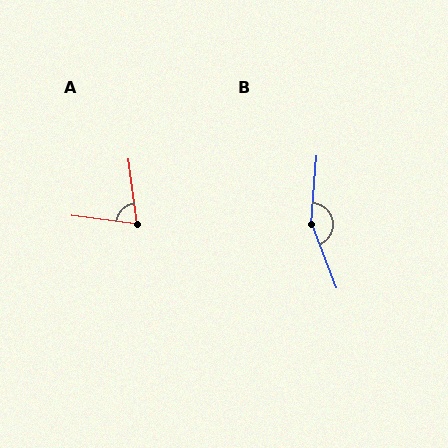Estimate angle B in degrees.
Approximately 154 degrees.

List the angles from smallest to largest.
A (76°), B (154°).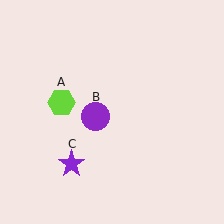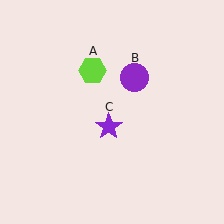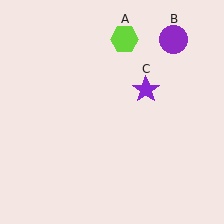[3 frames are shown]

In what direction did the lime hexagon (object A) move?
The lime hexagon (object A) moved up and to the right.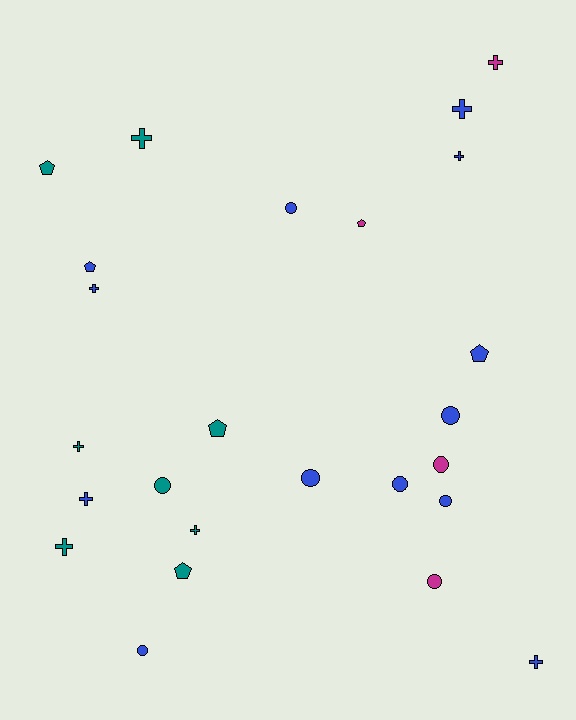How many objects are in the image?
There are 25 objects.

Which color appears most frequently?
Blue, with 13 objects.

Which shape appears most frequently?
Cross, with 10 objects.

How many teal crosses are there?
There are 4 teal crosses.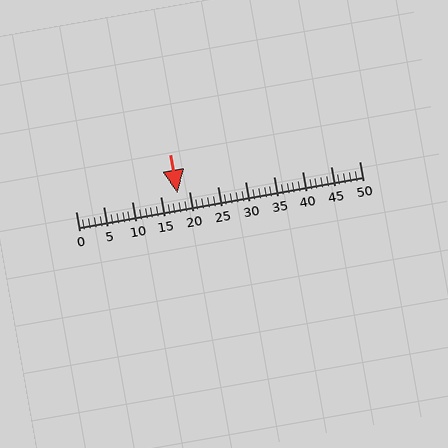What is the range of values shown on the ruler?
The ruler shows values from 0 to 50.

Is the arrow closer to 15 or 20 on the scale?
The arrow is closer to 20.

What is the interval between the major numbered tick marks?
The major tick marks are spaced 5 units apart.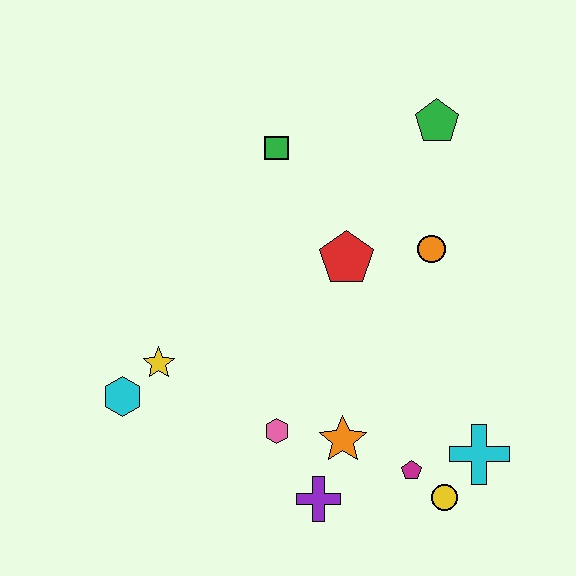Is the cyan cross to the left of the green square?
No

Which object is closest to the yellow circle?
The magenta pentagon is closest to the yellow circle.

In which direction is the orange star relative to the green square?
The orange star is below the green square.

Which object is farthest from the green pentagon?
The cyan hexagon is farthest from the green pentagon.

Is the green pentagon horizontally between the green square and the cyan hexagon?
No